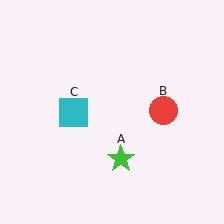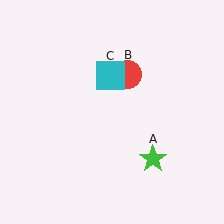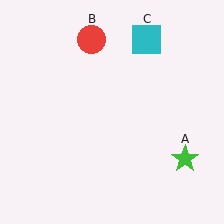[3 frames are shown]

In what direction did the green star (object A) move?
The green star (object A) moved right.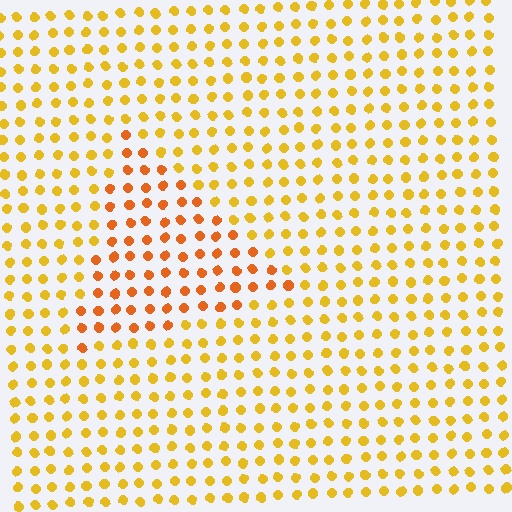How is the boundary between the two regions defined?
The boundary is defined purely by a slight shift in hue (about 26 degrees). Spacing, size, and orientation are identical on both sides.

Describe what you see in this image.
The image is filled with small yellow elements in a uniform arrangement. A triangle-shaped region is visible where the elements are tinted to a slightly different hue, forming a subtle color boundary.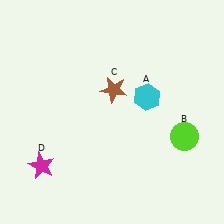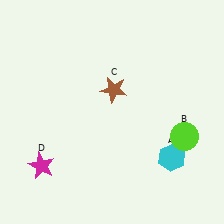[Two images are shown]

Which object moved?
The cyan hexagon (A) moved down.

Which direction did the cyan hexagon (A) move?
The cyan hexagon (A) moved down.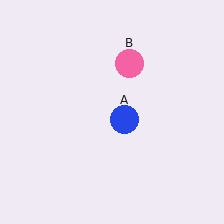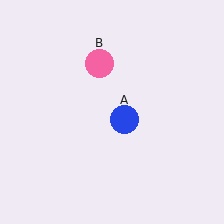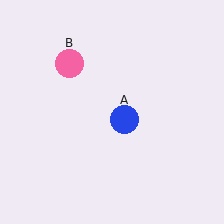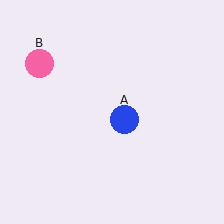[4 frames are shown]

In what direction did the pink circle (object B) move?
The pink circle (object B) moved left.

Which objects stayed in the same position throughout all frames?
Blue circle (object A) remained stationary.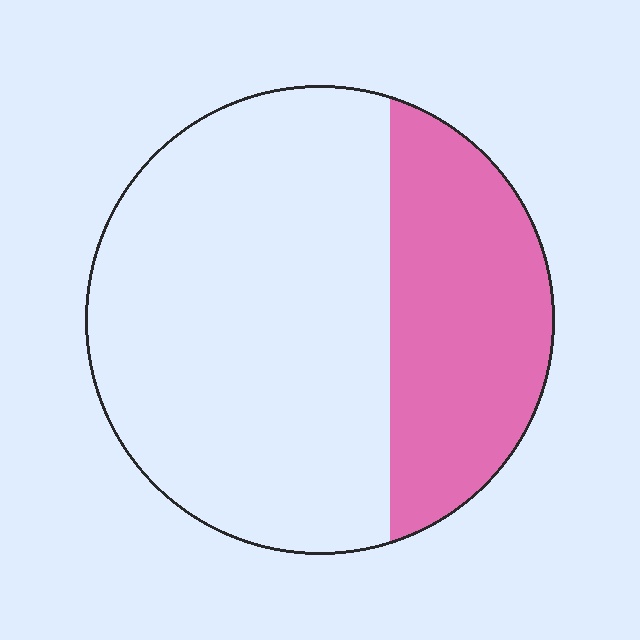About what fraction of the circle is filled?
About one third (1/3).